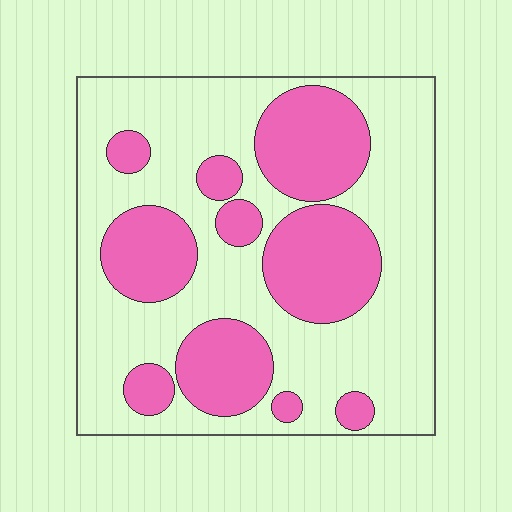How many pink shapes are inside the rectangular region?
10.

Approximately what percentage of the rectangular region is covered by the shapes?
Approximately 35%.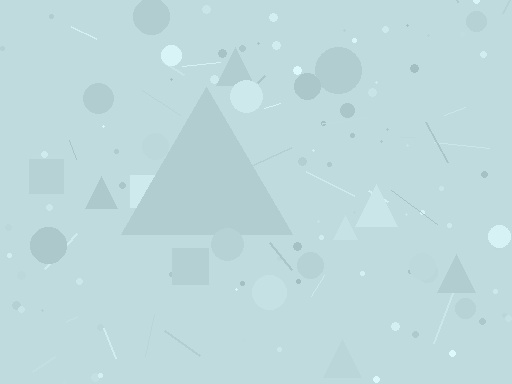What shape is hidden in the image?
A triangle is hidden in the image.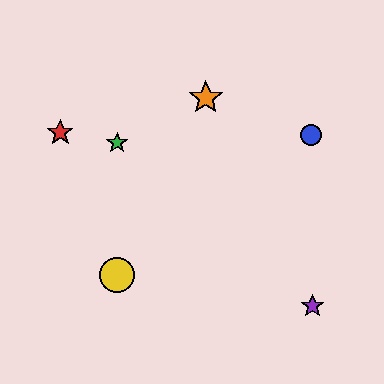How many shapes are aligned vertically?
2 shapes (the green star, the yellow circle) are aligned vertically.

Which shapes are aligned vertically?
The green star, the yellow circle are aligned vertically.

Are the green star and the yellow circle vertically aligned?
Yes, both are at x≈117.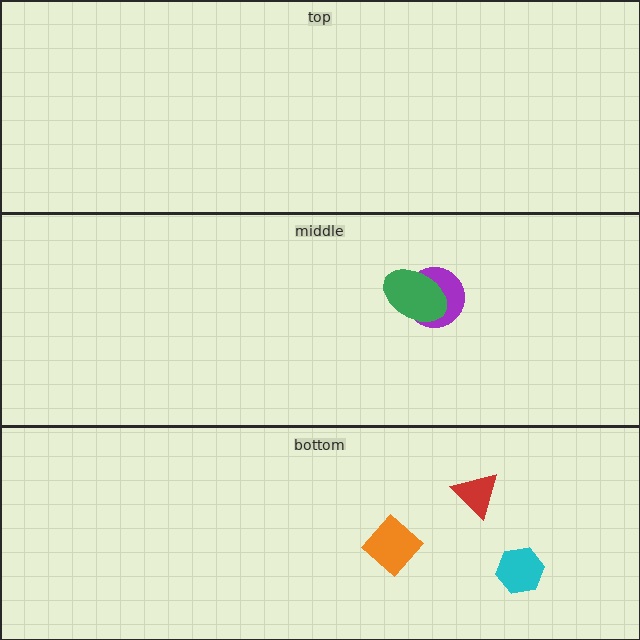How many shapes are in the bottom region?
3.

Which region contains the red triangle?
The bottom region.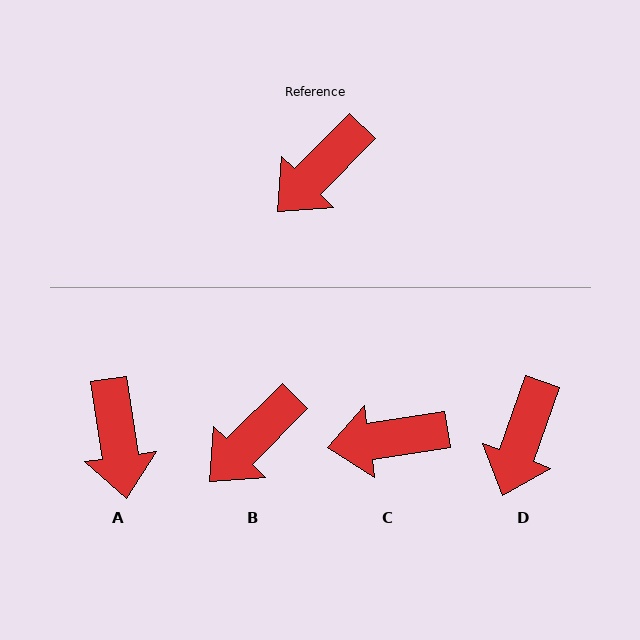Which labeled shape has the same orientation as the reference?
B.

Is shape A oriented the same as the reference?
No, it is off by about 53 degrees.